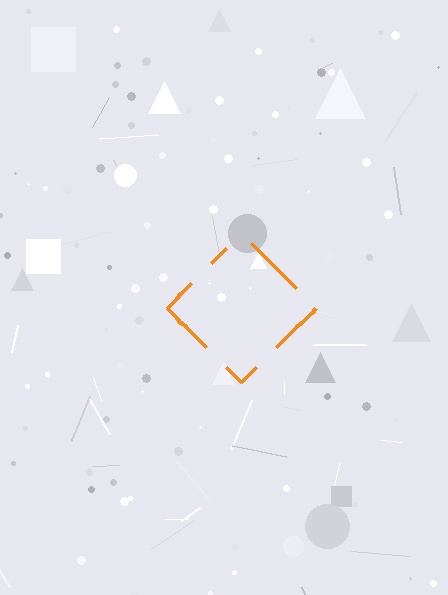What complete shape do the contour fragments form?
The contour fragments form a diamond.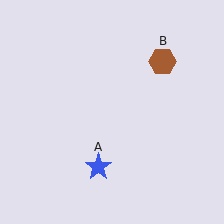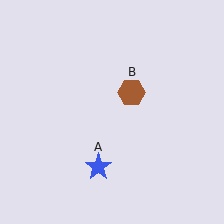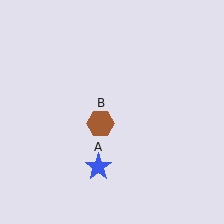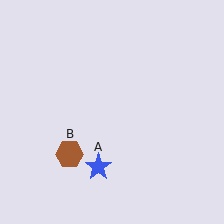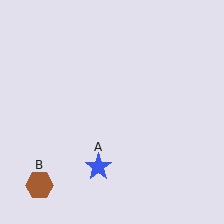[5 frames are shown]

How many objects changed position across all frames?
1 object changed position: brown hexagon (object B).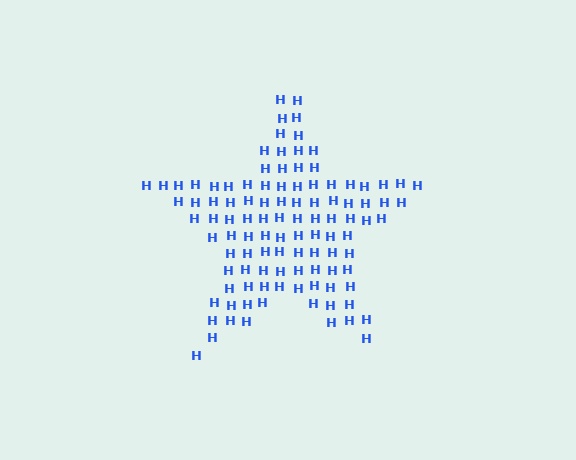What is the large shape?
The large shape is a star.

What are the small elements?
The small elements are letter H's.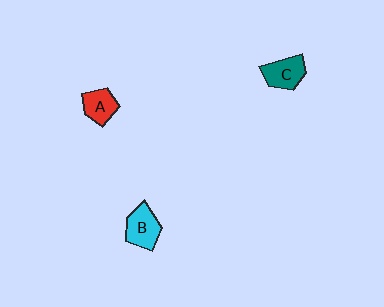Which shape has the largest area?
Shape B (cyan).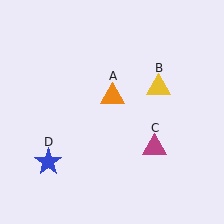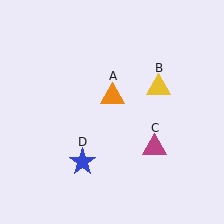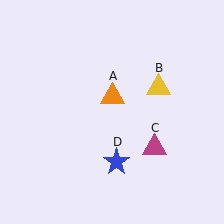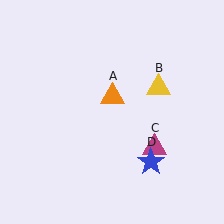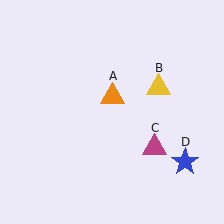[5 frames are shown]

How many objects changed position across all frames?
1 object changed position: blue star (object D).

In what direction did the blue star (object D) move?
The blue star (object D) moved right.